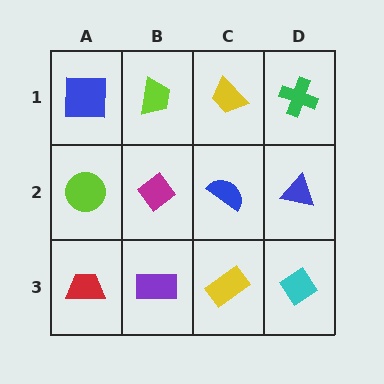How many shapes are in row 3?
4 shapes.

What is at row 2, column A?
A lime circle.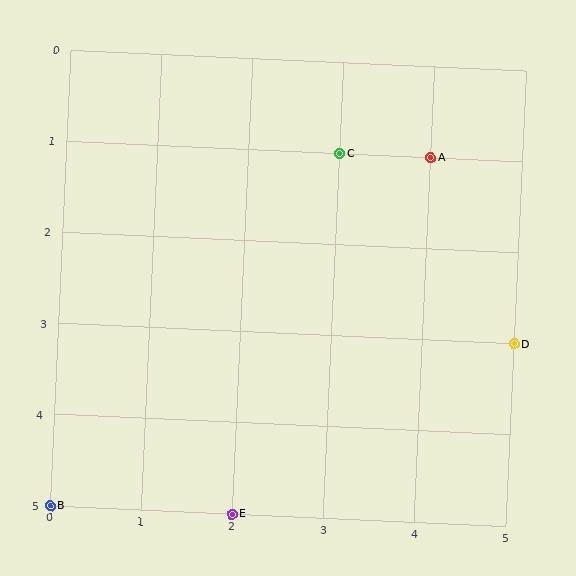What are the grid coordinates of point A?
Point A is at grid coordinates (4, 1).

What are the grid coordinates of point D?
Point D is at grid coordinates (5, 3).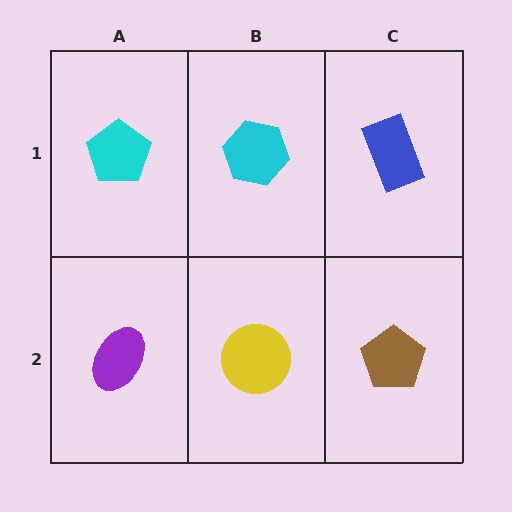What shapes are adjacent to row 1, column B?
A yellow circle (row 2, column B), a cyan pentagon (row 1, column A), a blue rectangle (row 1, column C).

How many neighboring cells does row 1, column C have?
2.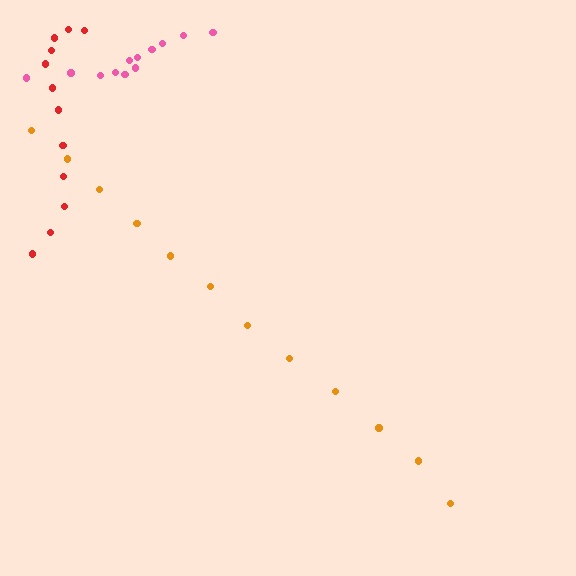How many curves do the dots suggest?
There are 3 distinct paths.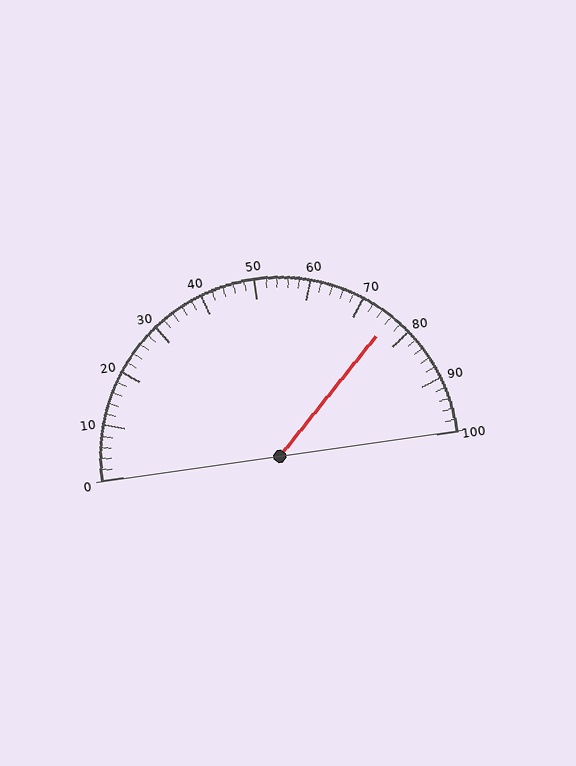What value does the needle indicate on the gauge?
The needle indicates approximately 76.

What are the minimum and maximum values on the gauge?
The gauge ranges from 0 to 100.